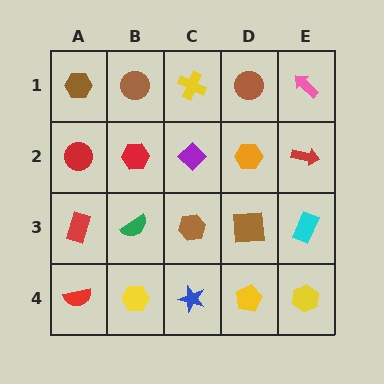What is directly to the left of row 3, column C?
A green semicircle.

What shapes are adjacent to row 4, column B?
A green semicircle (row 3, column B), a red semicircle (row 4, column A), a blue star (row 4, column C).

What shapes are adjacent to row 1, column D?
An orange hexagon (row 2, column D), a yellow cross (row 1, column C), a pink arrow (row 1, column E).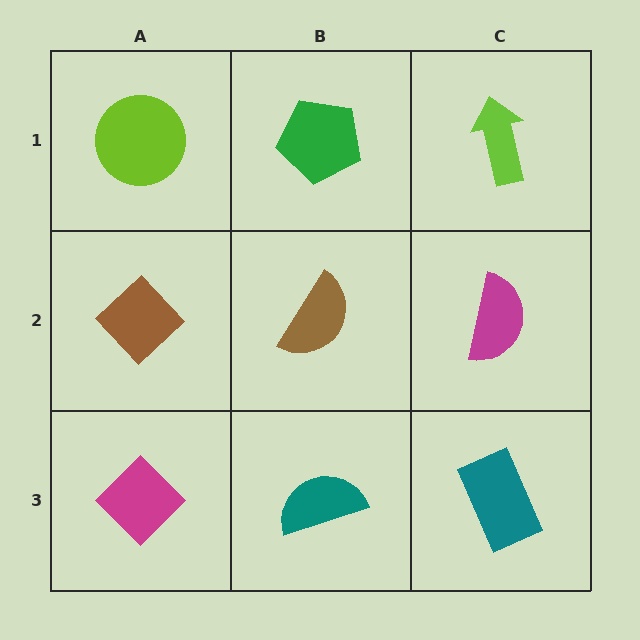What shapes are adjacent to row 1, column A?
A brown diamond (row 2, column A), a green pentagon (row 1, column B).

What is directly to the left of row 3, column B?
A magenta diamond.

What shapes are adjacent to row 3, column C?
A magenta semicircle (row 2, column C), a teal semicircle (row 3, column B).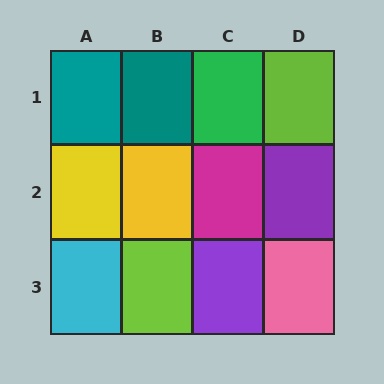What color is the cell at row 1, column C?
Green.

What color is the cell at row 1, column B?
Teal.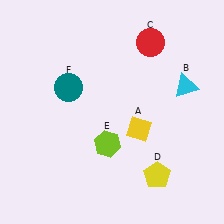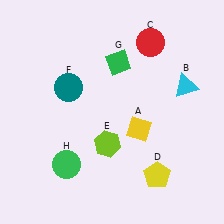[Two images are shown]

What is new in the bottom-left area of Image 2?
A green circle (H) was added in the bottom-left area of Image 2.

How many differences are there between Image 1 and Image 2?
There are 2 differences between the two images.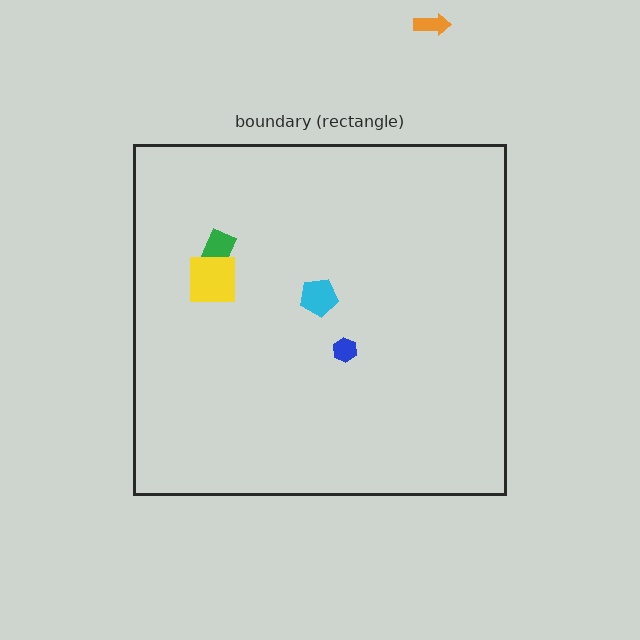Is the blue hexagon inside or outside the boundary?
Inside.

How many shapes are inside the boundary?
4 inside, 1 outside.